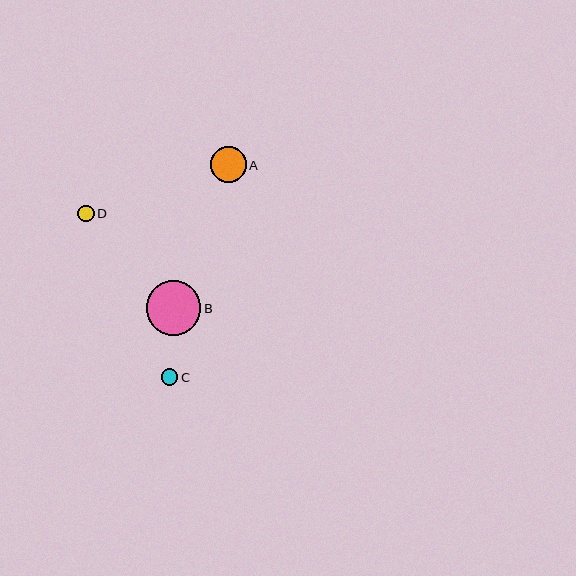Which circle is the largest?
Circle B is the largest with a size of approximately 55 pixels.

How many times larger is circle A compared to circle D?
Circle A is approximately 2.2 times the size of circle D.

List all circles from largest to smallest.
From largest to smallest: B, A, C, D.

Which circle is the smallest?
Circle D is the smallest with a size of approximately 16 pixels.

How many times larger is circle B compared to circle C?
Circle B is approximately 3.3 times the size of circle C.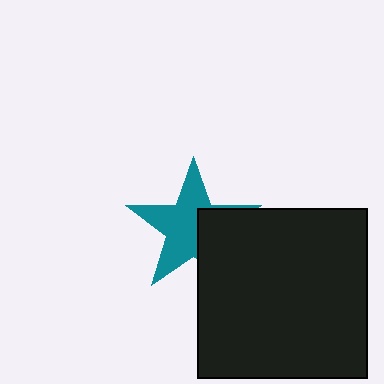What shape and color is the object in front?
The object in front is a black square.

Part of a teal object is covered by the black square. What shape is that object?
It is a star.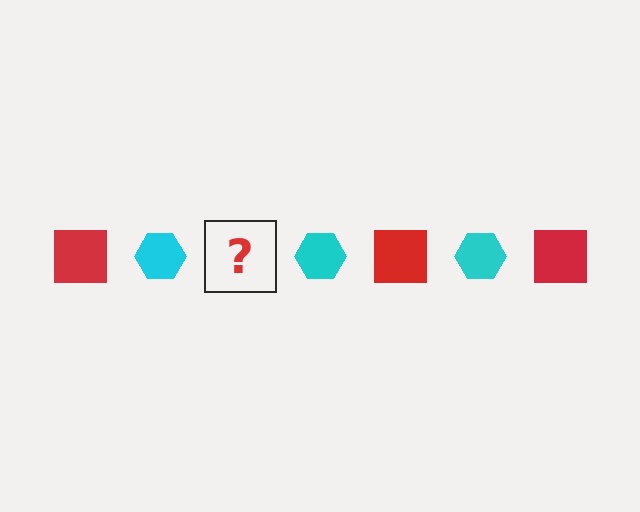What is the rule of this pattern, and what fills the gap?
The rule is that the pattern alternates between red square and cyan hexagon. The gap should be filled with a red square.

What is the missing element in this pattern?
The missing element is a red square.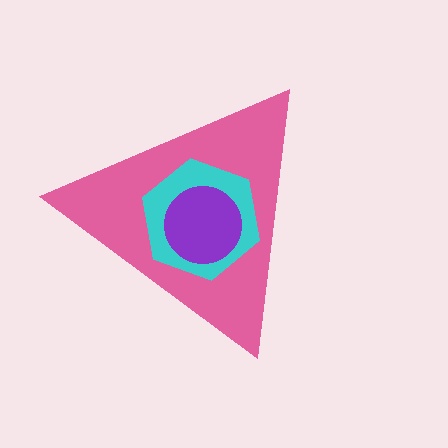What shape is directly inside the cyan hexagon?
The purple circle.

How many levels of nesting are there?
3.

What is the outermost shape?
The pink triangle.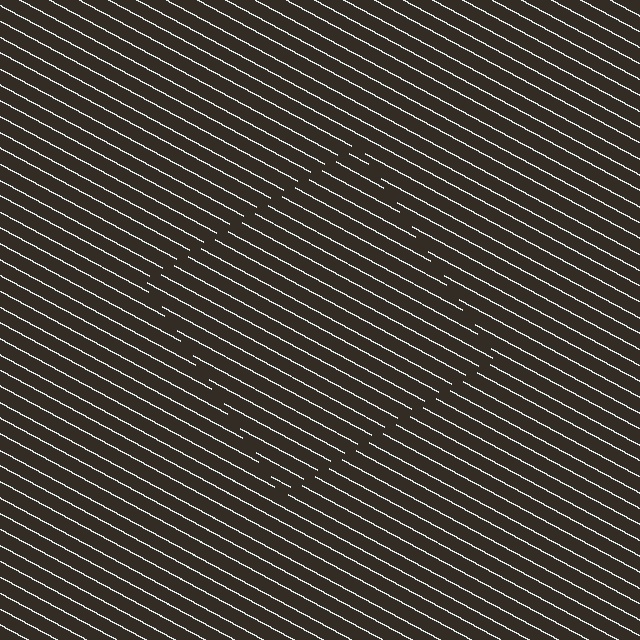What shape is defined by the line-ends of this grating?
An illusory square. The interior of the shape contains the same grating, shifted by half a period — the contour is defined by the phase discontinuity where line-ends from the inner and outer gratings abut.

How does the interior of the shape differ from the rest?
The interior of the shape contains the same grating, shifted by half a period — the contour is defined by the phase discontinuity where line-ends from the inner and outer gratings abut.